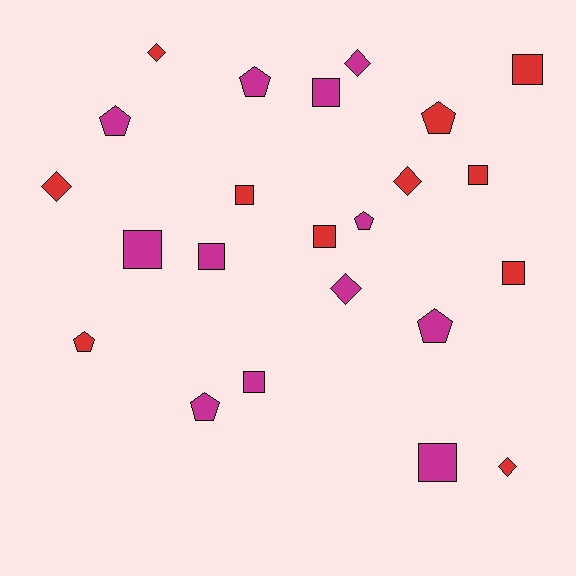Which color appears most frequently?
Magenta, with 12 objects.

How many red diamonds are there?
There are 4 red diamonds.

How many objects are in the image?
There are 23 objects.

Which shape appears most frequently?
Square, with 10 objects.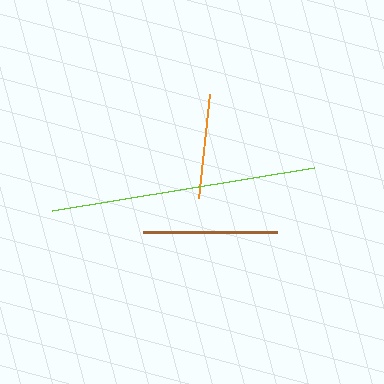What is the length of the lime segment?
The lime segment is approximately 265 pixels long.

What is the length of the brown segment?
The brown segment is approximately 134 pixels long.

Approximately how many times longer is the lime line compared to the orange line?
The lime line is approximately 2.6 times the length of the orange line.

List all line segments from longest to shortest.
From longest to shortest: lime, brown, orange.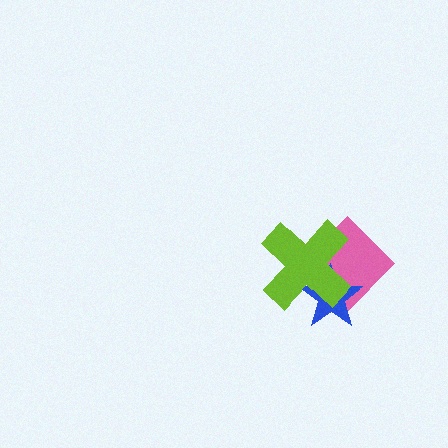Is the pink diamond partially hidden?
Yes, it is partially covered by another shape.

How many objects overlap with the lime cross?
2 objects overlap with the lime cross.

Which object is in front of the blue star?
The lime cross is in front of the blue star.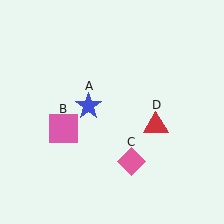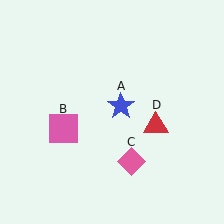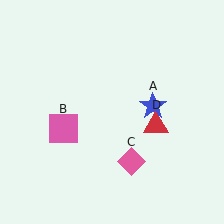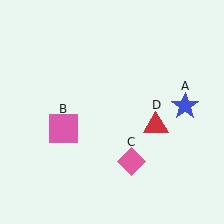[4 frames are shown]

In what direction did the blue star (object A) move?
The blue star (object A) moved right.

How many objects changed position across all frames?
1 object changed position: blue star (object A).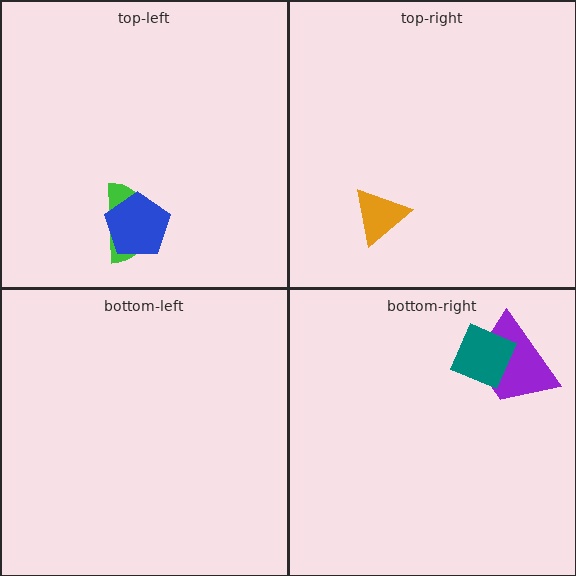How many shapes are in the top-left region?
2.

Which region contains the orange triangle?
The top-right region.